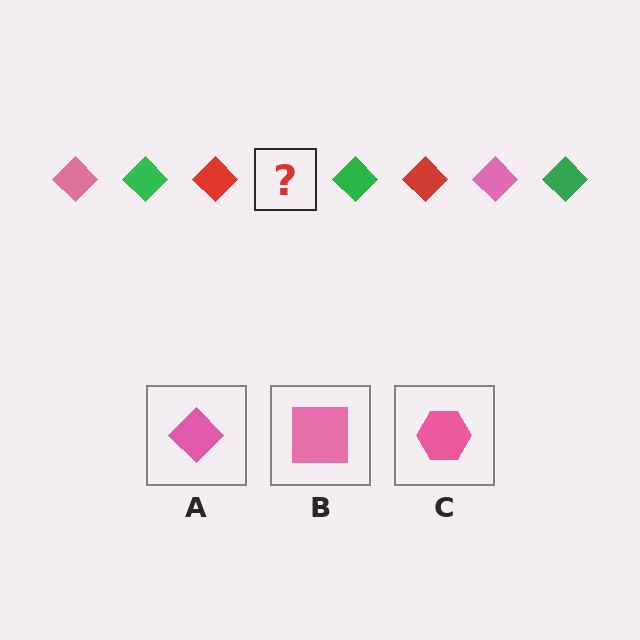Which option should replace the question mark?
Option A.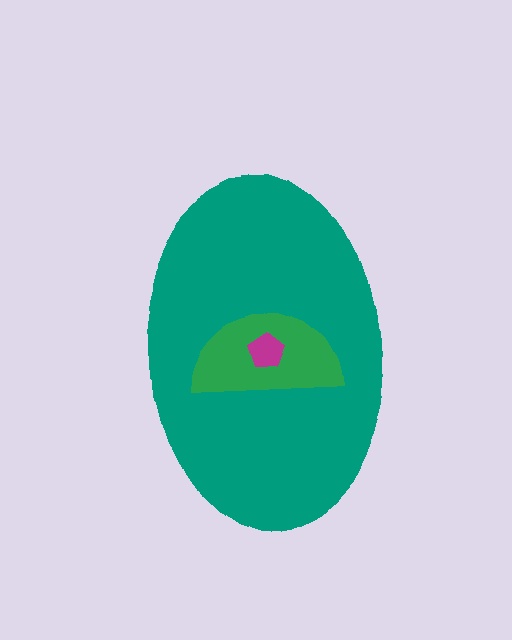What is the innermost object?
The magenta pentagon.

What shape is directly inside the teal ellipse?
The green semicircle.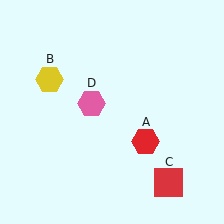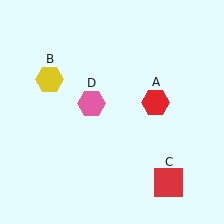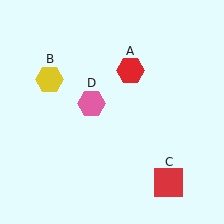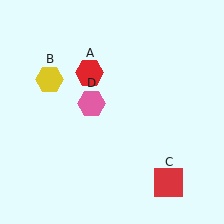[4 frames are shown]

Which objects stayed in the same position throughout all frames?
Yellow hexagon (object B) and red square (object C) and pink hexagon (object D) remained stationary.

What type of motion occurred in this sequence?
The red hexagon (object A) rotated counterclockwise around the center of the scene.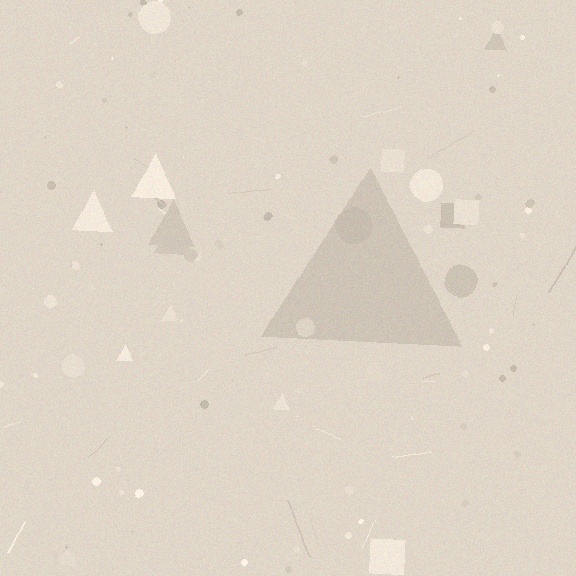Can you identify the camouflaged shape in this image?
The camouflaged shape is a triangle.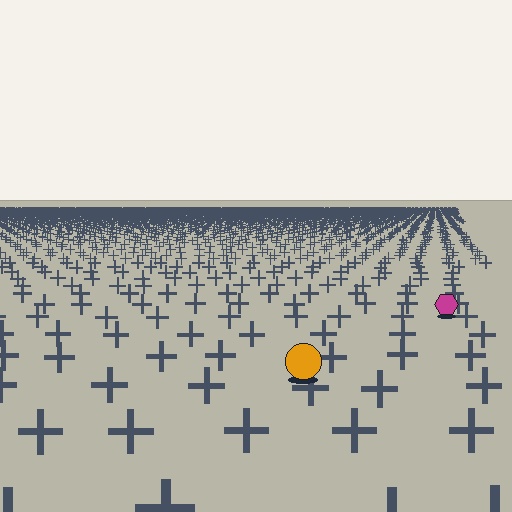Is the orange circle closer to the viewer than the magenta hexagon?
Yes. The orange circle is closer — you can tell from the texture gradient: the ground texture is coarser near it.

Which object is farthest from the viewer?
The magenta hexagon is farthest from the viewer. It appears smaller and the ground texture around it is denser.